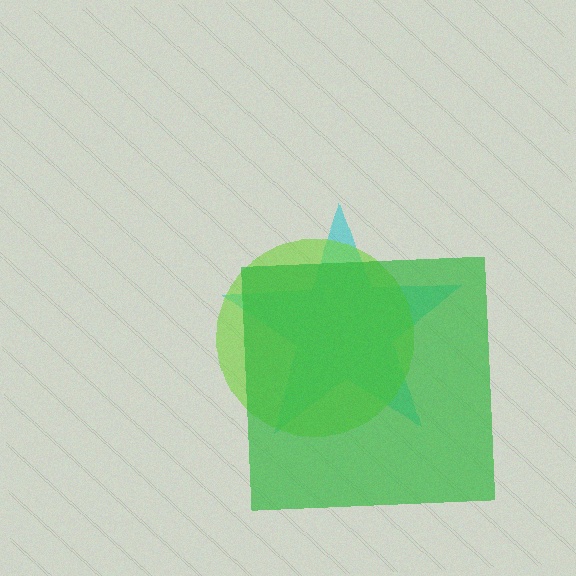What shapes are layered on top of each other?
The layered shapes are: a cyan star, a lime circle, a green square.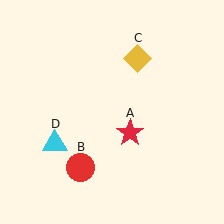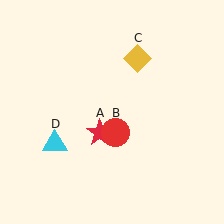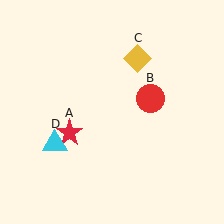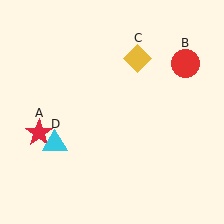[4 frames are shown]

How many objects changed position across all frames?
2 objects changed position: red star (object A), red circle (object B).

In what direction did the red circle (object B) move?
The red circle (object B) moved up and to the right.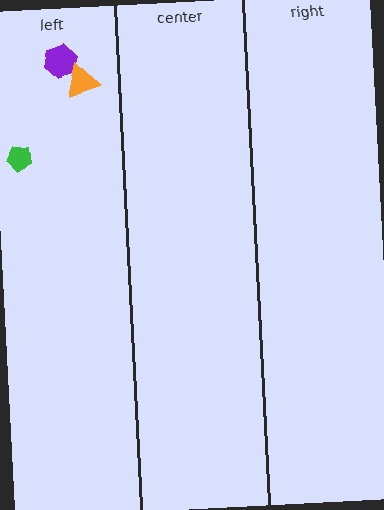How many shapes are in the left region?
3.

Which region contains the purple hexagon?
The left region.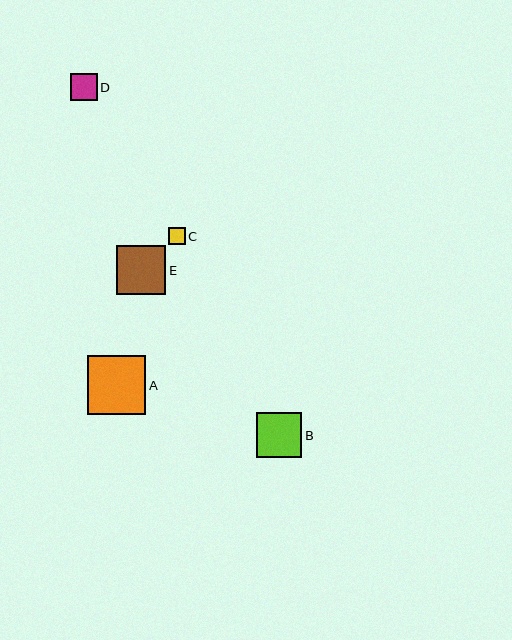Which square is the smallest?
Square C is the smallest with a size of approximately 17 pixels.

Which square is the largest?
Square A is the largest with a size of approximately 59 pixels.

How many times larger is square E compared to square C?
Square E is approximately 2.9 times the size of square C.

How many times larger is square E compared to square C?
Square E is approximately 2.9 times the size of square C.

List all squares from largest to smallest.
From largest to smallest: A, E, B, D, C.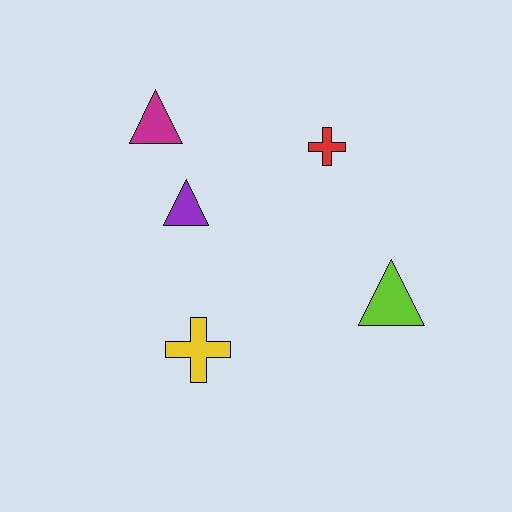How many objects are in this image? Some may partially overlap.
There are 5 objects.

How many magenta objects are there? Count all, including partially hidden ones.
There is 1 magenta object.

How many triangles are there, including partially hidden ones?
There are 3 triangles.